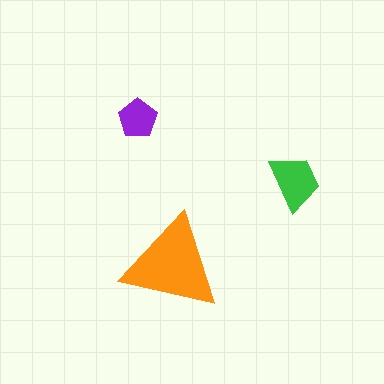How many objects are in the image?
There are 3 objects in the image.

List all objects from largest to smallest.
The orange triangle, the green trapezoid, the purple pentagon.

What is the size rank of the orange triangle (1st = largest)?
1st.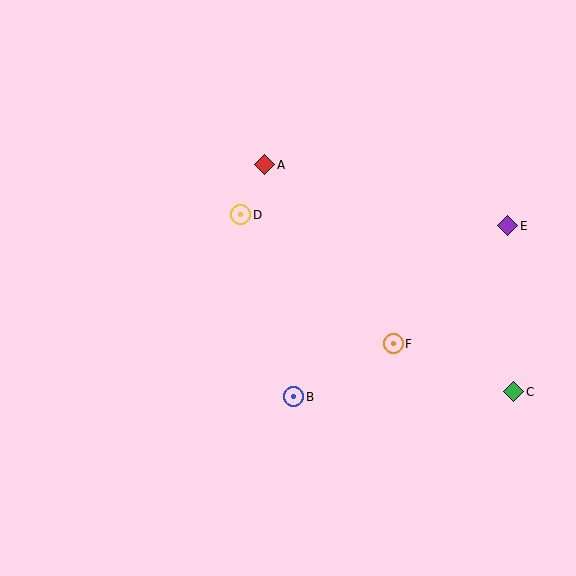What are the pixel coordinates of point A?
Point A is at (265, 165).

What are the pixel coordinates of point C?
Point C is at (514, 392).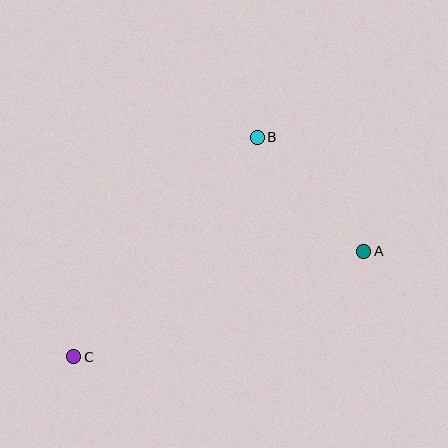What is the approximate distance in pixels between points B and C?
The distance between B and C is approximately 286 pixels.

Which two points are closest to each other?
Points A and B are closest to each other.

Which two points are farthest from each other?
Points A and C are farthest from each other.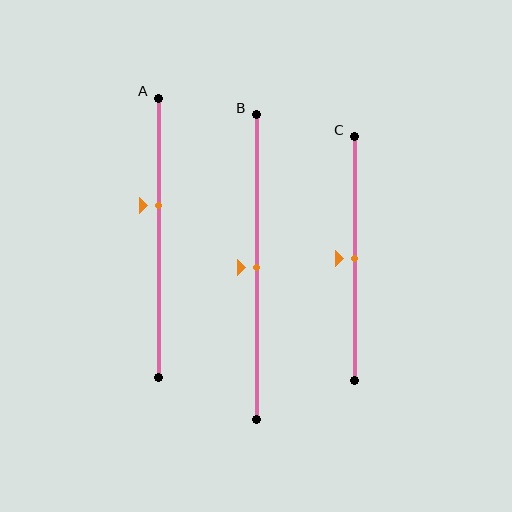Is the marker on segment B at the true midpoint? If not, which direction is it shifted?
Yes, the marker on segment B is at the true midpoint.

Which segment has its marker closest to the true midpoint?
Segment B has its marker closest to the true midpoint.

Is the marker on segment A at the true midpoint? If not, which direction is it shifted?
No, the marker on segment A is shifted upward by about 12% of the segment length.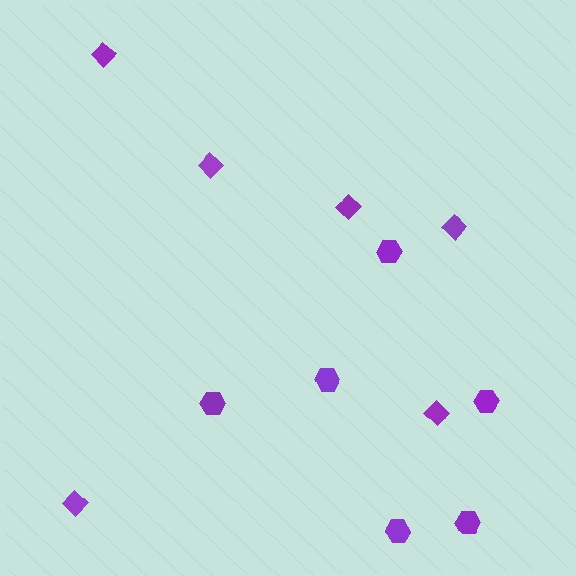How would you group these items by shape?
There are 2 groups: one group of diamonds (6) and one group of hexagons (6).